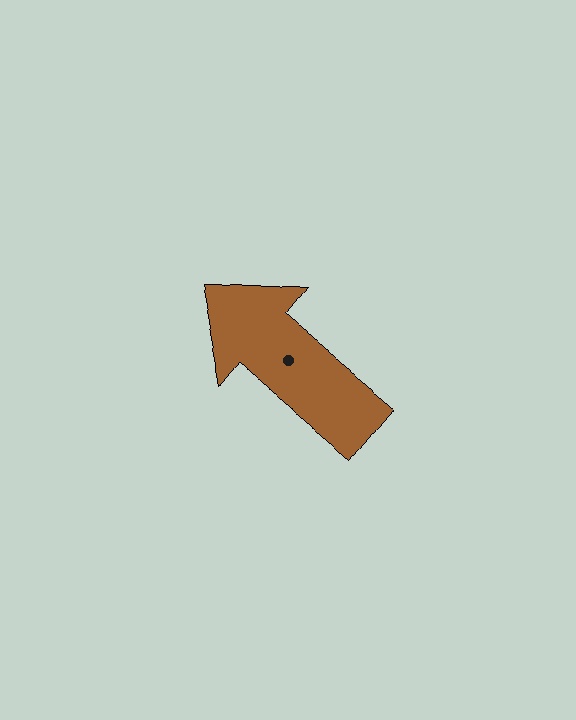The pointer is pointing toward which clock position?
Roughly 10 o'clock.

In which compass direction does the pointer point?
Northwest.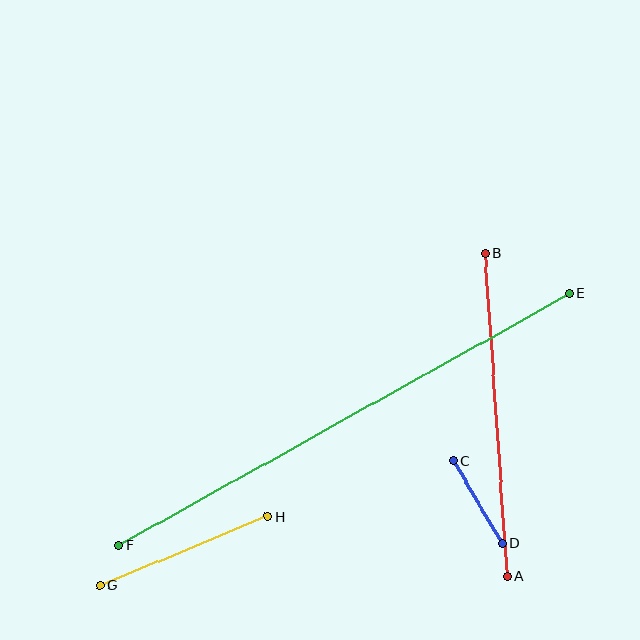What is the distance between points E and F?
The distance is approximately 516 pixels.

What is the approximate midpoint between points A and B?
The midpoint is at approximately (496, 415) pixels.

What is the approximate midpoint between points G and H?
The midpoint is at approximately (184, 551) pixels.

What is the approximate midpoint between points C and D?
The midpoint is at approximately (478, 502) pixels.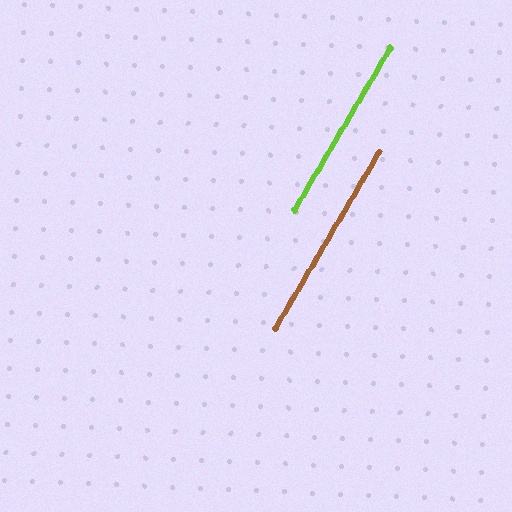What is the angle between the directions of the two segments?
Approximately 0 degrees.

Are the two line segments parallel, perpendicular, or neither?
Parallel — their directions differ by only 0.1°.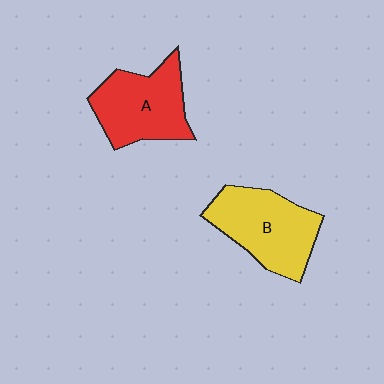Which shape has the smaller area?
Shape A (red).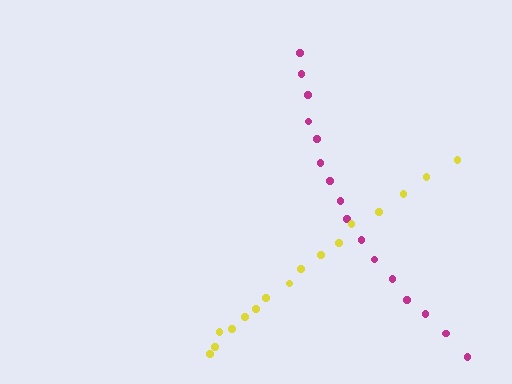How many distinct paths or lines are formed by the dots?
There are 2 distinct paths.